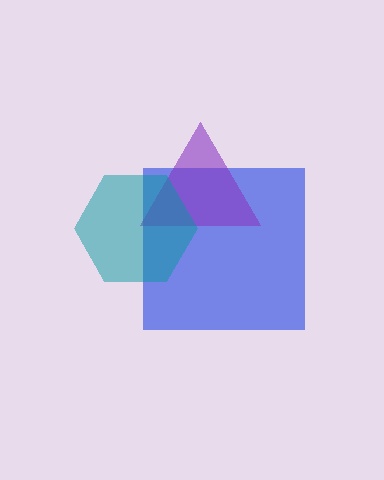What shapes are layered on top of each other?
The layered shapes are: a blue square, a purple triangle, a teal hexagon.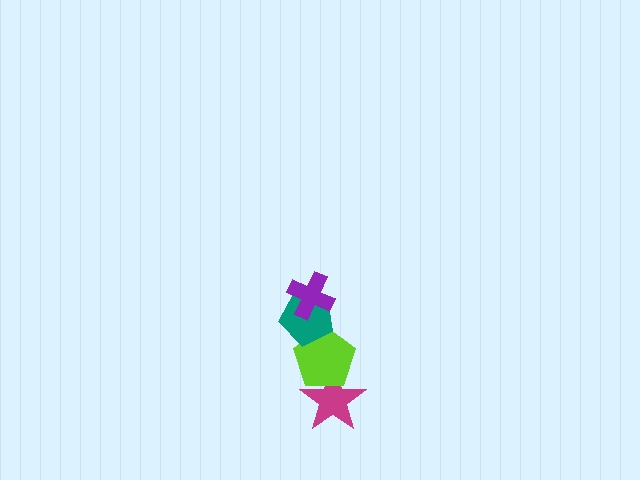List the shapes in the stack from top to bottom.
From top to bottom: the purple cross, the teal pentagon, the lime pentagon, the magenta star.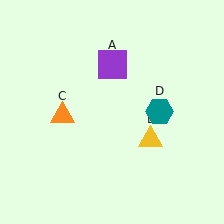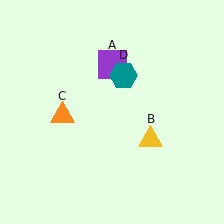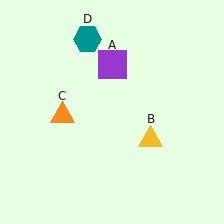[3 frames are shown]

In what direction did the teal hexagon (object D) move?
The teal hexagon (object D) moved up and to the left.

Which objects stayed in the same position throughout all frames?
Purple square (object A) and yellow triangle (object B) and orange triangle (object C) remained stationary.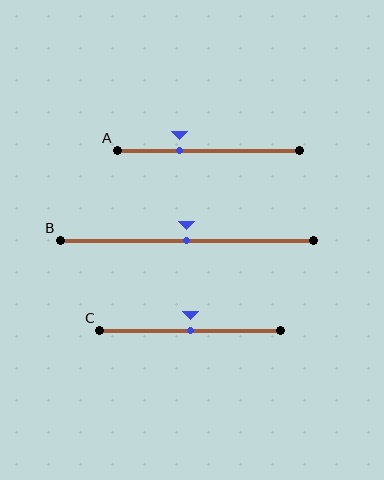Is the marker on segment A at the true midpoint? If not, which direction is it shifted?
No, the marker on segment A is shifted to the left by about 16% of the segment length.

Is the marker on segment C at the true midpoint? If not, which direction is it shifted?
Yes, the marker on segment C is at the true midpoint.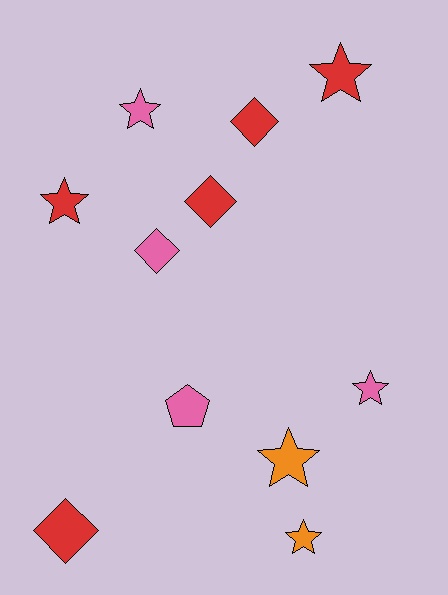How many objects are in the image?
There are 11 objects.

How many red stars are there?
There are 2 red stars.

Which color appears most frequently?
Red, with 5 objects.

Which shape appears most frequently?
Star, with 6 objects.